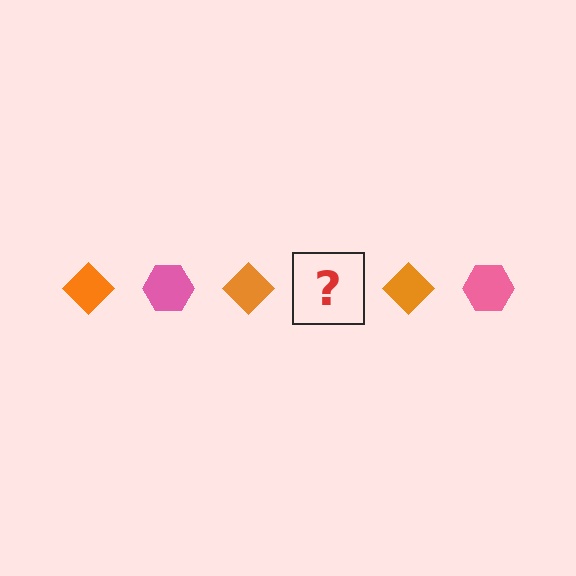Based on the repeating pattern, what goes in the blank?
The blank should be a pink hexagon.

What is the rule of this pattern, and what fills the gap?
The rule is that the pattern alternates between orange diamond and pink hexagon. The gap should be filled with a pink hexagon.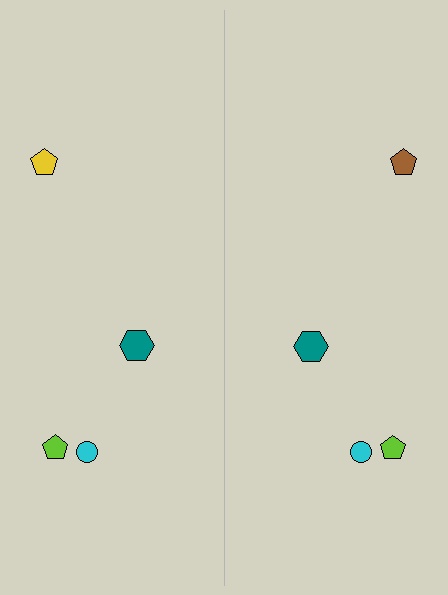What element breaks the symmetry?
The brown pentagon on the right side breaks the symmetry — its mirror counterpart is yellow.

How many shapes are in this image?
There are 8 shapes in this image.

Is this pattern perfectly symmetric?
No, the pattern is not perfectly symmetric. The brown pentagon on the right side breaks the symmetry — its mirror counterpart is yellow.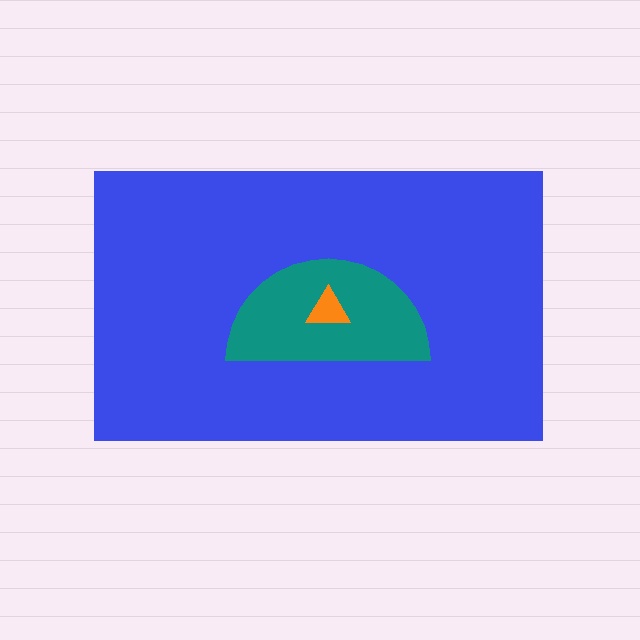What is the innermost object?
The orange triangle.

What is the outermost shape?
The blue rectangle.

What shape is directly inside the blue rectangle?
The teal semicircle.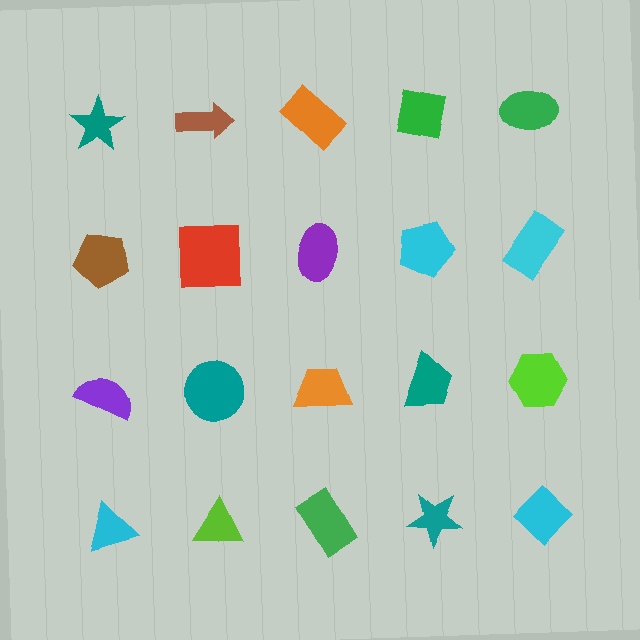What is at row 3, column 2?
A teal circle.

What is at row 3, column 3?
An orange trapezoid.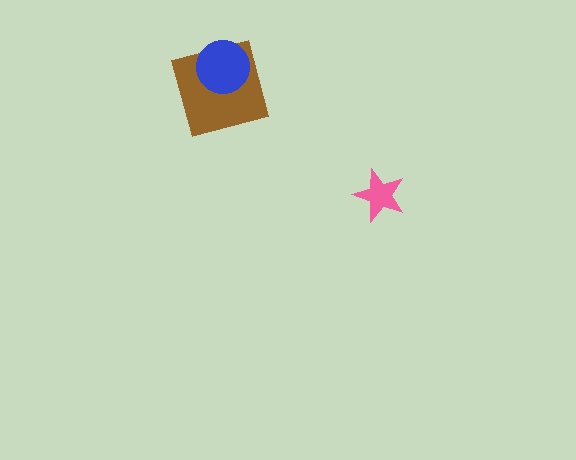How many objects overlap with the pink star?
0 objects overlap with the pink star.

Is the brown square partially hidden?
Yes, it is partially covered by another shape.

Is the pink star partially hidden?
No, no other shape covers it.